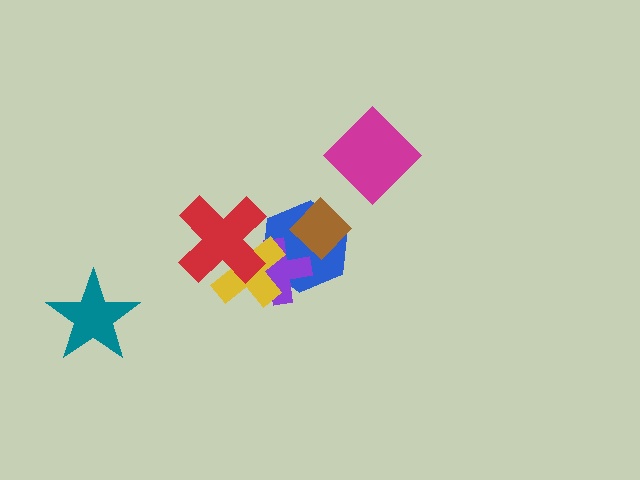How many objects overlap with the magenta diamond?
0 objects overlap with the magenta diamond.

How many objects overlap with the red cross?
3 objects overlap with the red cross.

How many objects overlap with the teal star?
0 objects overlap with the teal star.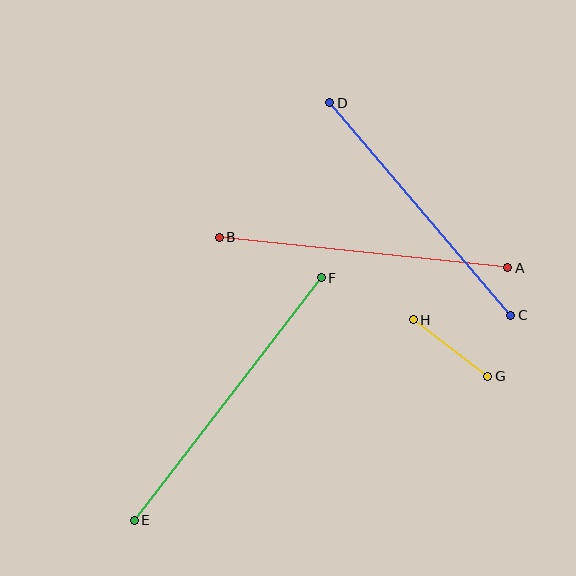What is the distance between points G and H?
The distance is approximately 94 pixels.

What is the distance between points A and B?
The distance is approximately 290 pixels.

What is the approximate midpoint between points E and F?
The midpoint is at approximately (228, 399) pixels.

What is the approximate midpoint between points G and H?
The midpoint is at approximately (451, 348) pixels.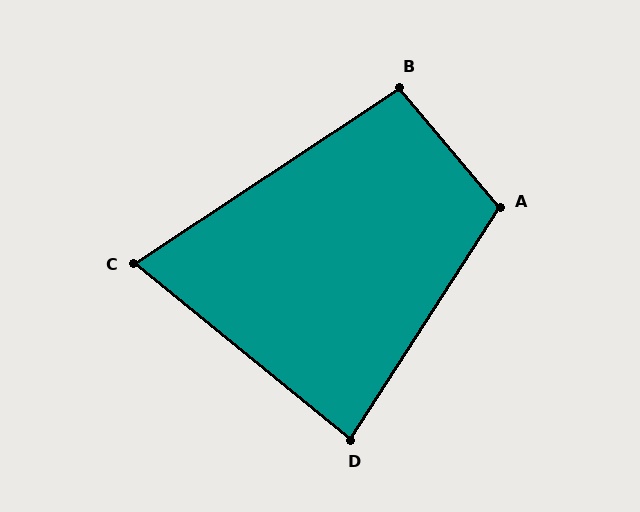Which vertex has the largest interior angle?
A, at approximately 107 degrees.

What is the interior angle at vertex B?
Approximately 96 degrees (obtuse).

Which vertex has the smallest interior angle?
C, at approximately 73 degrees.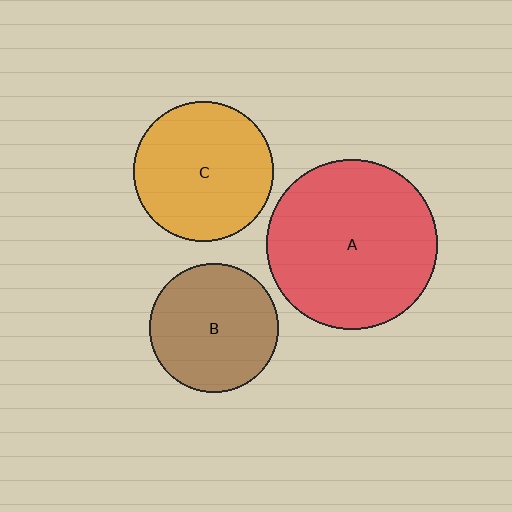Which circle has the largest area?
Circle A (red).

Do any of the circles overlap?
No, none of the circles overlap.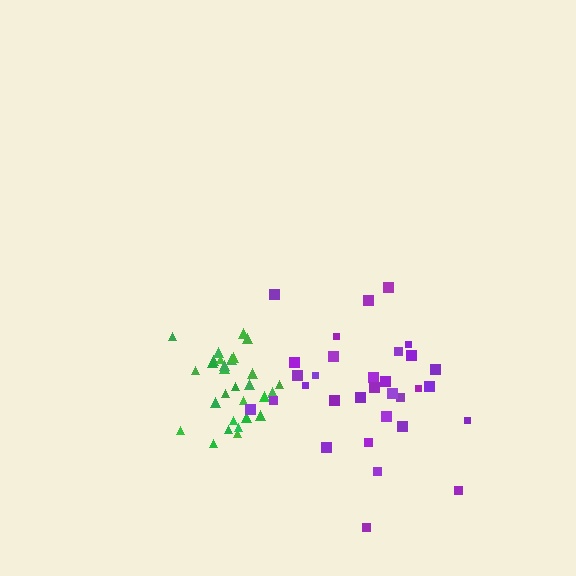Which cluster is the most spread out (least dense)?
Purple.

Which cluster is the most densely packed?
Green.